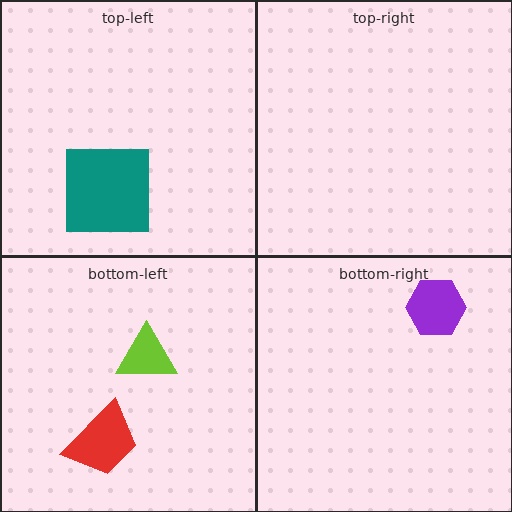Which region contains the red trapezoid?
The bottom-left region.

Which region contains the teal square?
The top-left region.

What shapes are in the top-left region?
The teal square.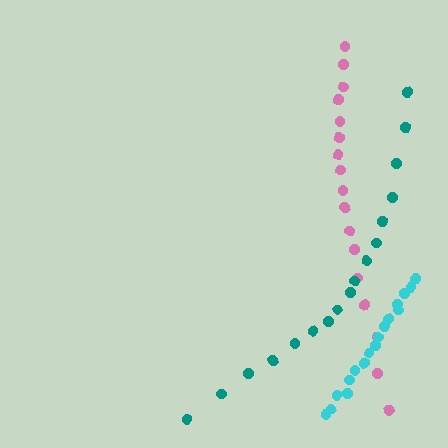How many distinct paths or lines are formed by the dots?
There are 3 distinct paths.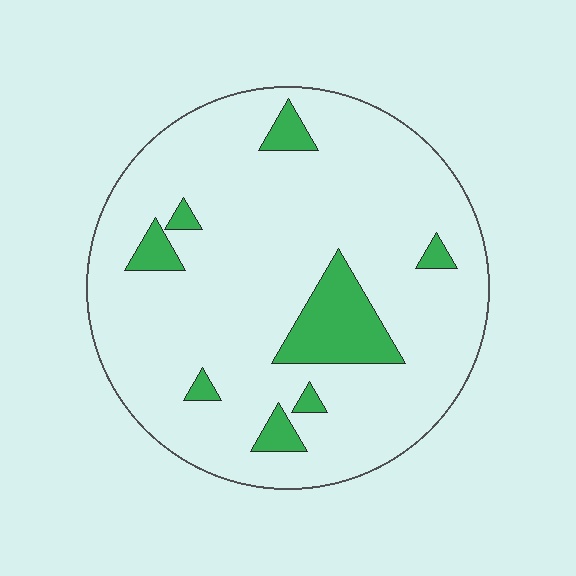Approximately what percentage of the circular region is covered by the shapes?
Approximately 10%.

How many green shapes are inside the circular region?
8.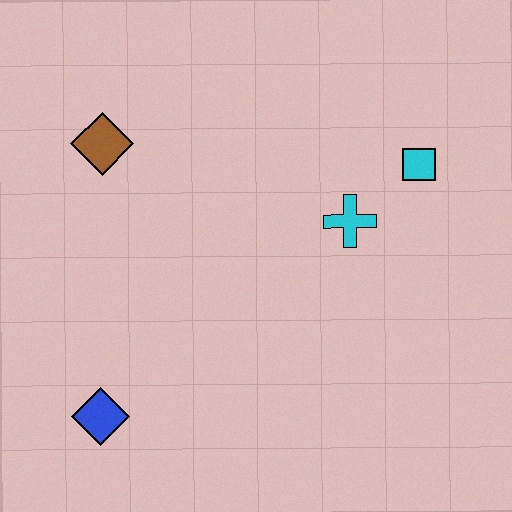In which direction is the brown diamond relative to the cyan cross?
The brown diamond is to the left of the cyan cross.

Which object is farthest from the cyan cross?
The blue diamond is farthest from the cyan cross.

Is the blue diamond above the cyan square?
No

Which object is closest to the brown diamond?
The cyan cross is closest to the brown diamond.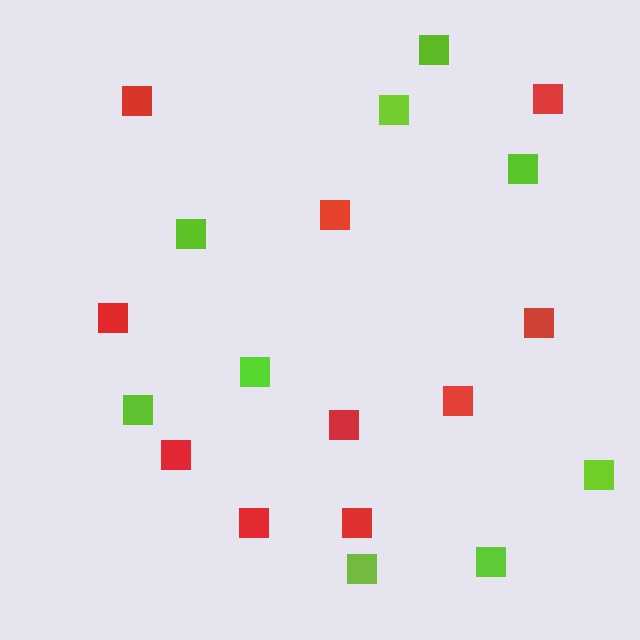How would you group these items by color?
There are 2 groups: one group of lime squares (9) and one group of red squares (10).